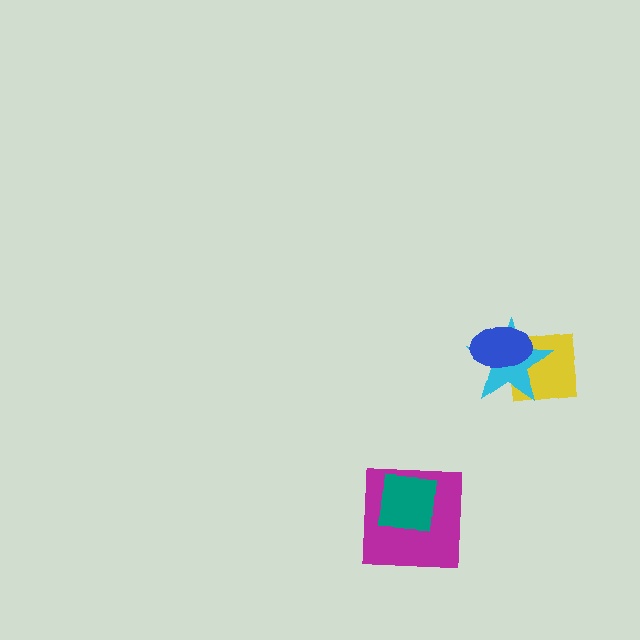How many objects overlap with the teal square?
1 object overlaps with the teal square.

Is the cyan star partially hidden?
Yes, it is partially covered by another shape.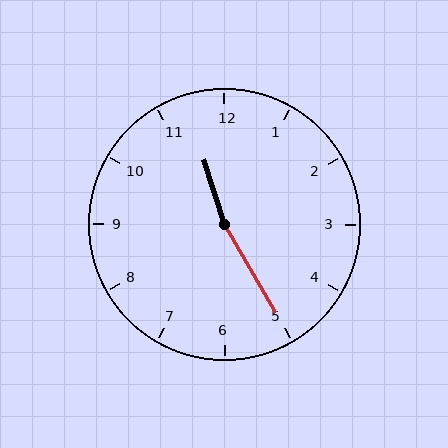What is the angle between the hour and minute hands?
Approximately 168 degrees.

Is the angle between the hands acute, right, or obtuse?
It is obtuse.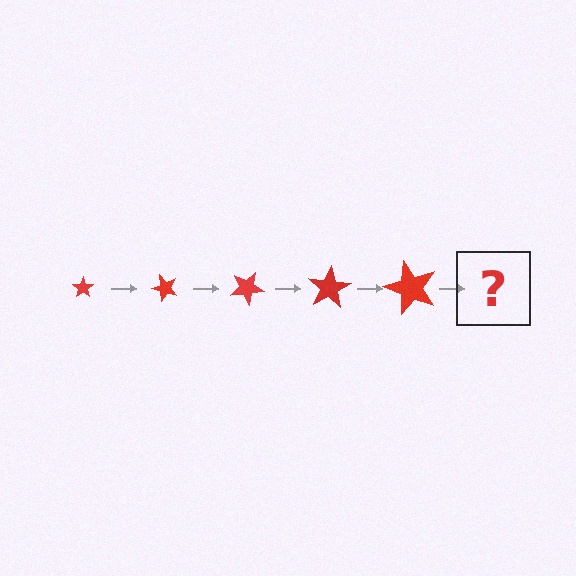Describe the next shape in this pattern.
It should be a star, larger than the previous one and rotated 250 degrees from the start.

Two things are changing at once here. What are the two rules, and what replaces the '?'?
The two rules are that the star grows larger each step and it rotates 50 degrees each step. The '?' should be a star, larger than the previous one and rotated 250 degrees from the start.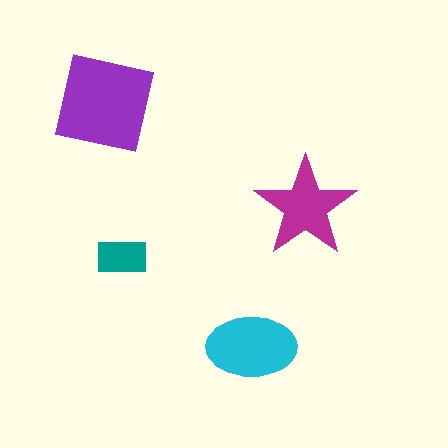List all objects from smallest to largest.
The teal rectangle, the magenta star, the cyan ellipse, the purple square.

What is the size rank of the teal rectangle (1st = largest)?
4th.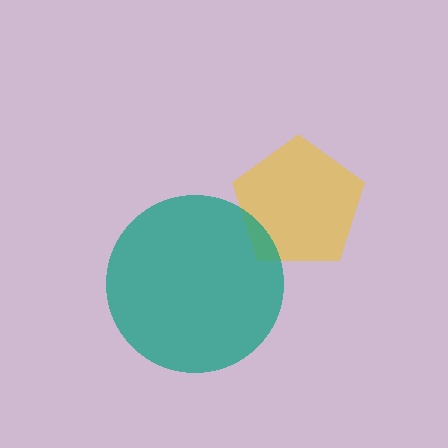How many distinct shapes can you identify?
There are 2 distinct shapes: a yellow pentagon, a teal circle.